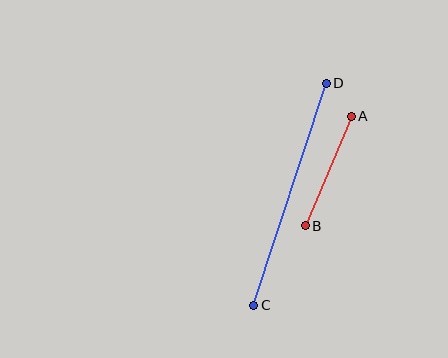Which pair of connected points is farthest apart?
Points C and D are farthest apart.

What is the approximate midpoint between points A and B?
The midpoint is at approximately (328, 171) pixels.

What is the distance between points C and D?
The distance is approximately 233 pixels.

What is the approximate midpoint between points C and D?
The midpoint is at approximately (290, 194) pixels.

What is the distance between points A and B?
The distance is approximately 119 pixels.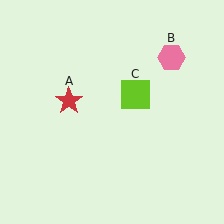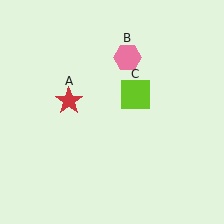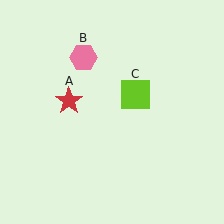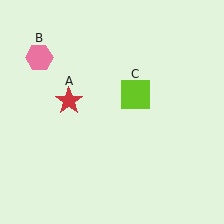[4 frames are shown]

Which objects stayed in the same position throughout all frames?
Red star (object A) and lime square (object C) remained stationary.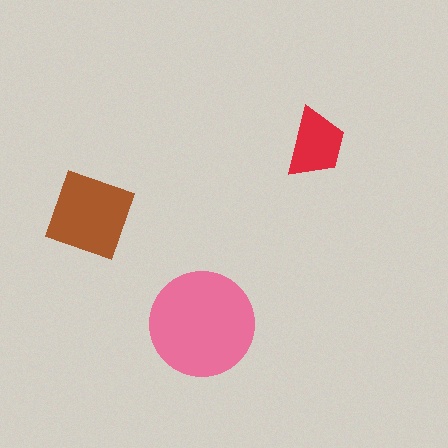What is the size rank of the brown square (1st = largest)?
2nd.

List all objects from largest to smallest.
The pink circle, the brown square, the red trapezoid.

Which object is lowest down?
The pink circle is bottommost.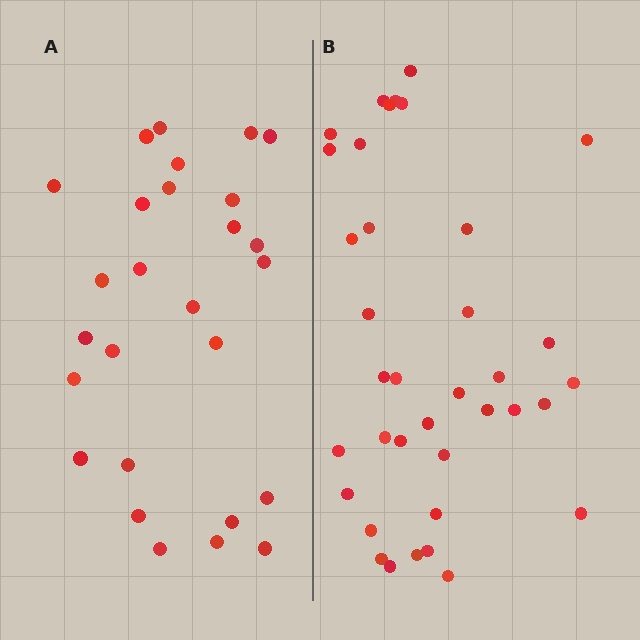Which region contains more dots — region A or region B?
Region B (the right region) has more dots.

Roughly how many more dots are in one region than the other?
Region B has roughly 10 or so more dots than region A.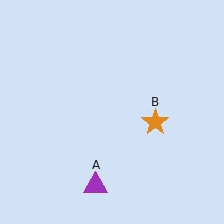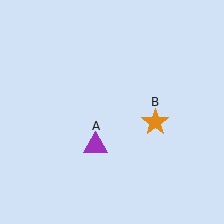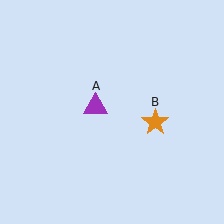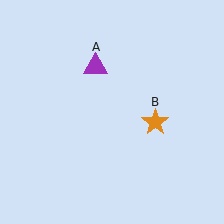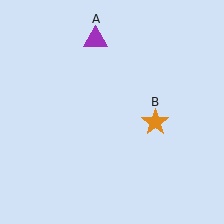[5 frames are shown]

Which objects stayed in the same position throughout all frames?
Orange star (object B) remained stationary.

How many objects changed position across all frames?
1 object changed position: purple triangle (object A).